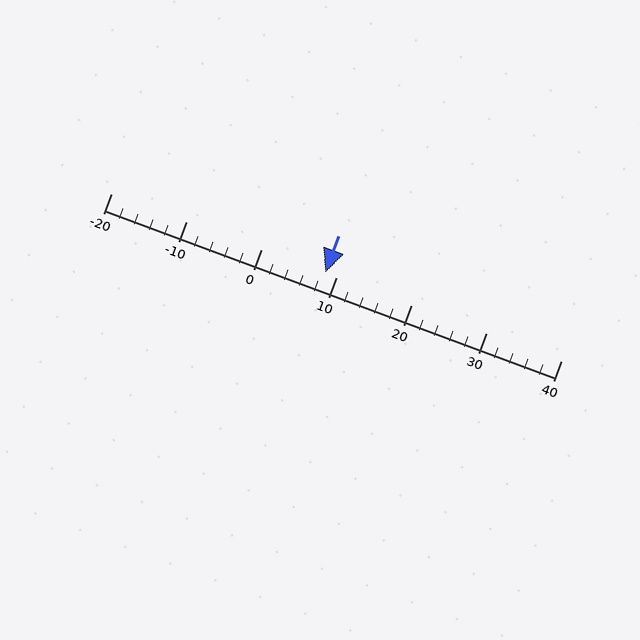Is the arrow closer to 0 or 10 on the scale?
The arrow is closer to 10.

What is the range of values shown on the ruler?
The ruler shows values from -20 to 40.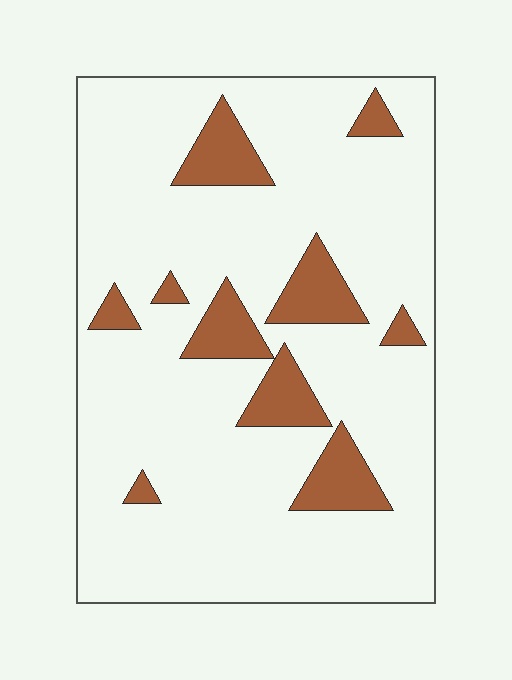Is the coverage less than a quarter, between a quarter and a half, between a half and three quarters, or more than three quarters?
Less than a quarter.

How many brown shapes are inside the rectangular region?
10.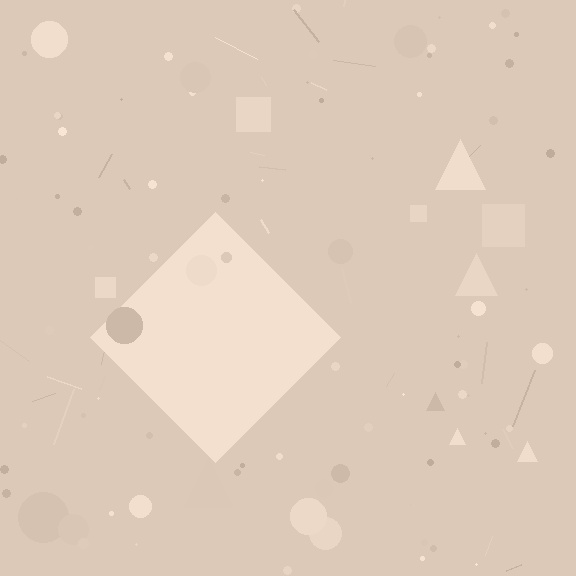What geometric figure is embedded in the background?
A diamond is embedded in the background.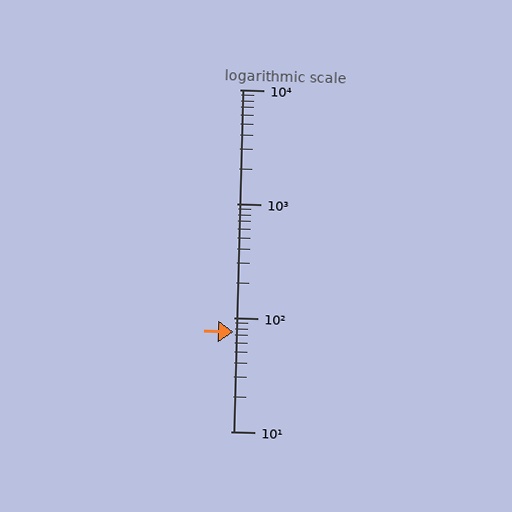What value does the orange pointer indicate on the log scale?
The pointer indicates approximately 75.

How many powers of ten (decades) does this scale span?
The scale spans 3 decades, from 10 to 10000.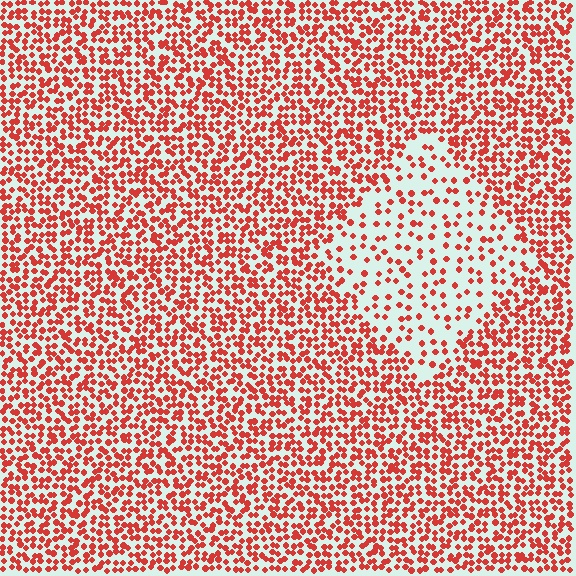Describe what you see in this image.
The image contains small red elements arranged at two different densities. A diamond-shaped region is visible where the elements are less densely packed than the surrounding area.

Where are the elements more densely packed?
The elements are more densely packed outside the diamond boundary.